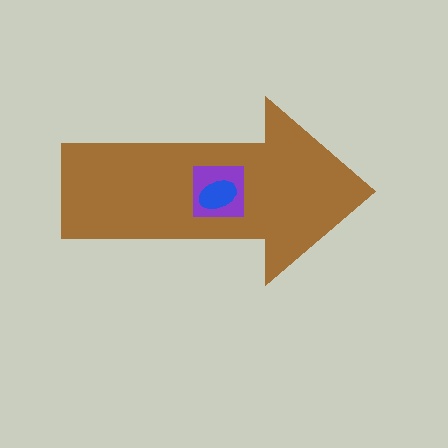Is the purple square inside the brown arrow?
Yes.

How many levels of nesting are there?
3.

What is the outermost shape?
The brown arrow.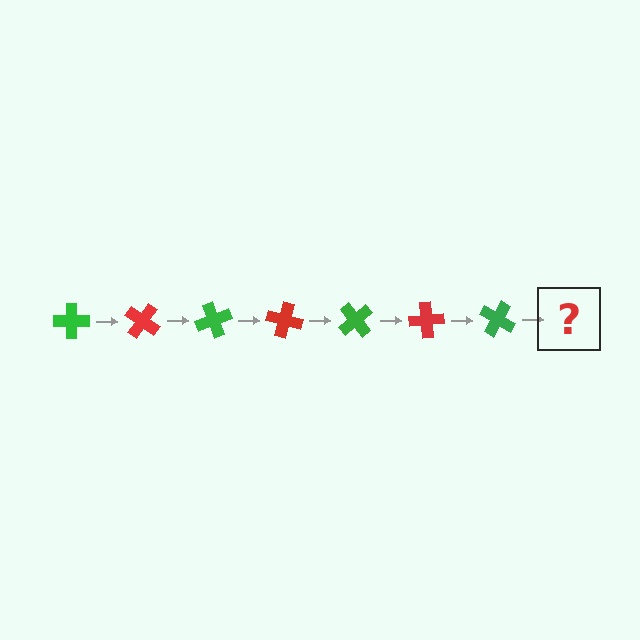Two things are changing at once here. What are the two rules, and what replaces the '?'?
The two rules are that it rotates 35 degrees each step and the color cycles through green and red. The '?' should be a red cross, rotated 245 degrees from the start.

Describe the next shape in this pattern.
It should be a red cross, rotated 245 degrees from the start.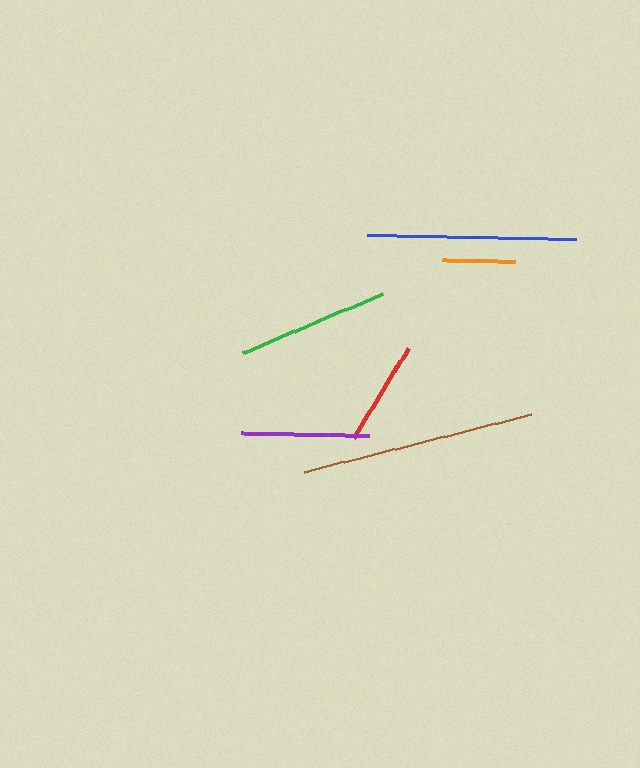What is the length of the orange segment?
The orange segment is approximately 73 pixels long.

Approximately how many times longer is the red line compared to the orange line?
The red line is approximately 1.4 times the length of the orange line.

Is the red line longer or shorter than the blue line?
The blue line is longer than the red line.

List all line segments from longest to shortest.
From longest to shortest: brown, blue, green, purple, red, orange.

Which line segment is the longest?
The brown line is the longest at approximately 234 pixels.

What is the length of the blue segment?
The blue segment is approximately 209 pixels long.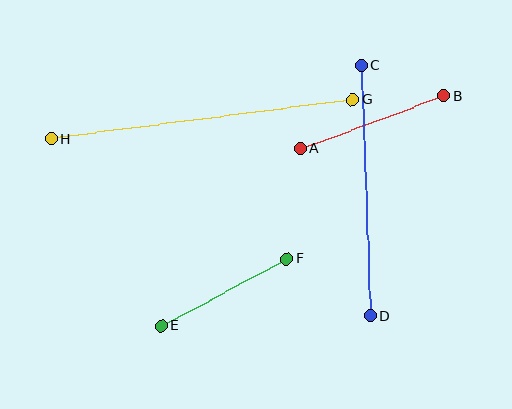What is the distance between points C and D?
The distance is approximately 250 pixels.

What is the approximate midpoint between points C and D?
The midpoint is at approximately (366, 191) pixels.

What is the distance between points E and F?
The distance is approximately 142 pixels.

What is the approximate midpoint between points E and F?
The midpoint is at approximately (224, 292) pixels.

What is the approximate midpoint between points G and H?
The midpoint is at approximately (202, 119) pixels.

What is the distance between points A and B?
The distance is approximately 153 pixels.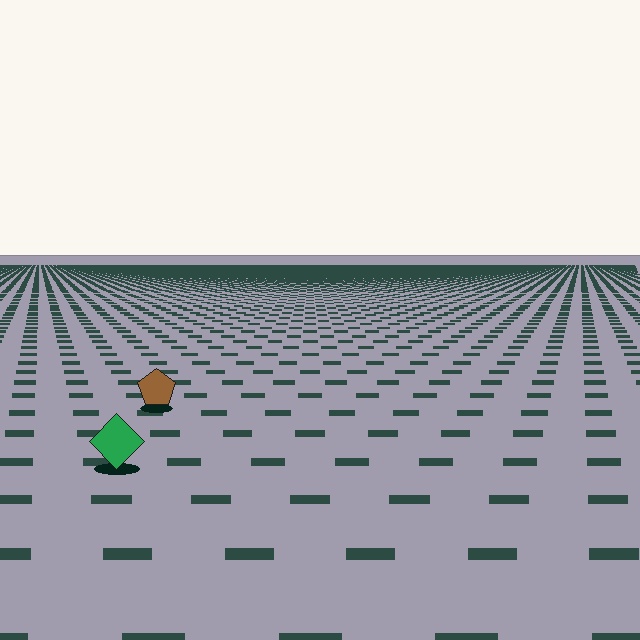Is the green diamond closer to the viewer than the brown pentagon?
Yes. The green diamond is closer — you can tell from the texture gradient: the ground texture is coarser near it.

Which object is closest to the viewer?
The green diamond is closest. The texture marks near it are larger and more spread out.